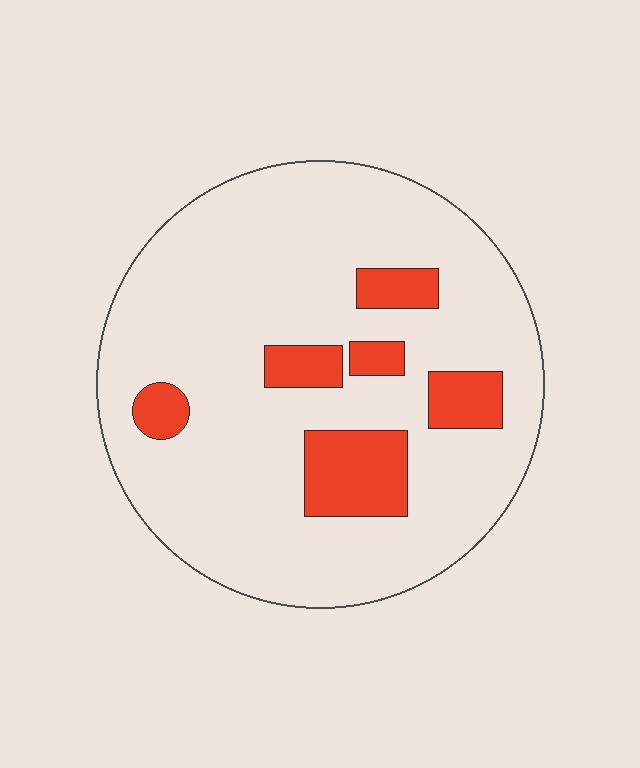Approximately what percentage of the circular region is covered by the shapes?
Approximately 15%.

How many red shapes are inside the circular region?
6.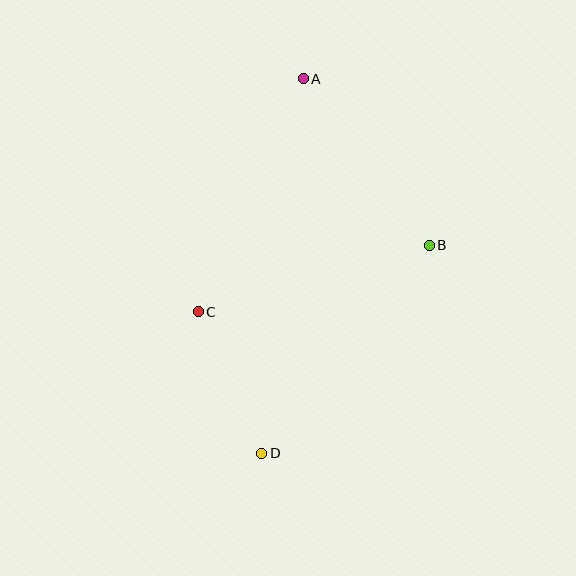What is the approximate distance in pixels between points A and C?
The distance between A and C is approximately 256 pixels.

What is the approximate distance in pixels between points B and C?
The distance between B and C is approximately 241 pixels.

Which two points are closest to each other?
Points C and D are closest to each other.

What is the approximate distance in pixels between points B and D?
The distance between B and D is approximately 267 pixels.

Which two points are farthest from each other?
Points A and D are farthest from each other.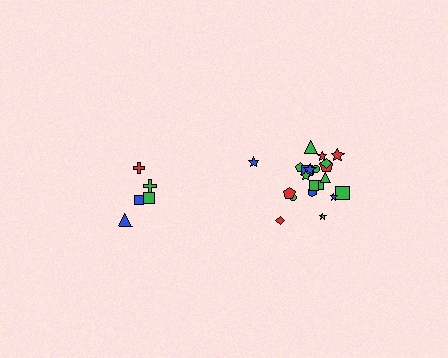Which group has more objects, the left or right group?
The right group.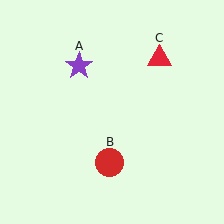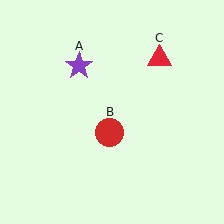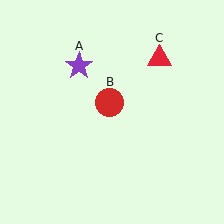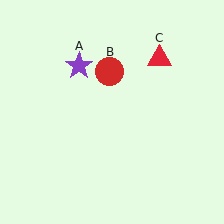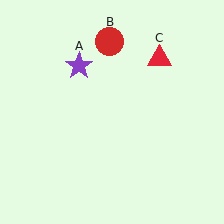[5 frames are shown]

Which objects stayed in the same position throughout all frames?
Purple star (object A) and red triangle (object C) remained stationary.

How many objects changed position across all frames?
1 object changed position: red circle (object B).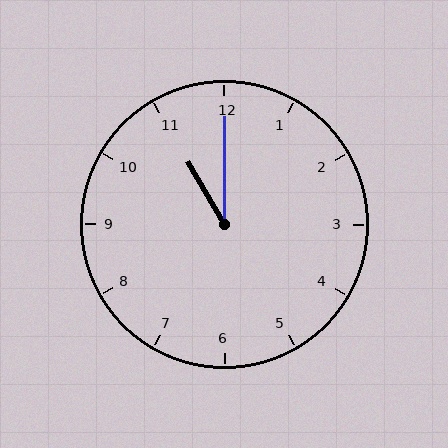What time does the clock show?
11:00.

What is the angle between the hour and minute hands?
Approximately 30 degrees.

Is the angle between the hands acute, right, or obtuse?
It is acute.